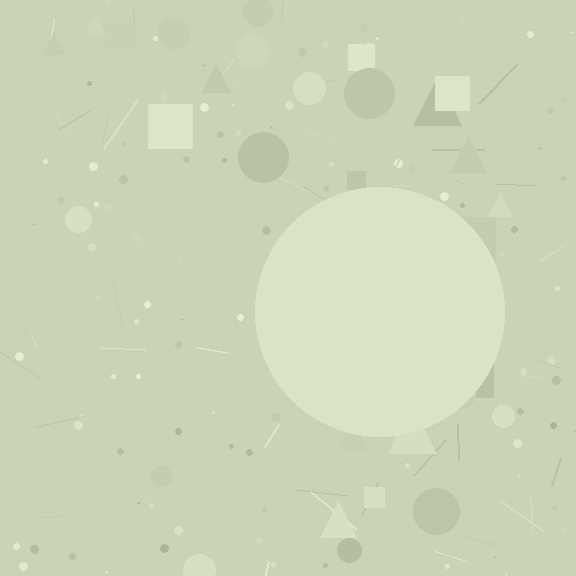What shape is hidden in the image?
A circle is hidden in the image.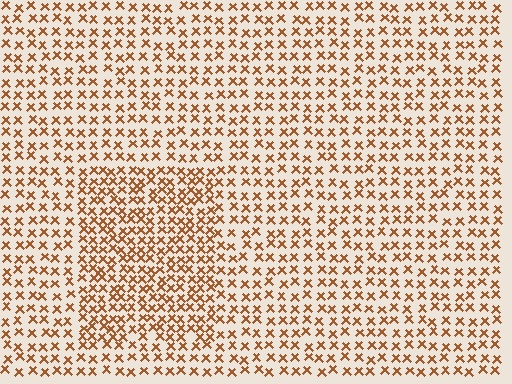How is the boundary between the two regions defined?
The boundary is defined by a change in element density (approximately 1.7x ratio). All elements are the same color, size, and shape.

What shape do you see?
I see a rectangle.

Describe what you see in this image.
The image contains small brown elements arranged at two different densities. A rectangle-shaped region is visible where the elements are more densely packed than the surrounding area.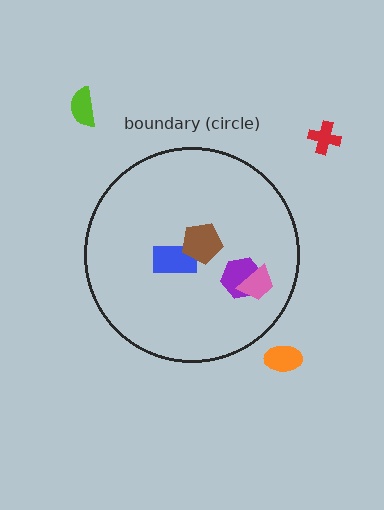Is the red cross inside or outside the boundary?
Outside.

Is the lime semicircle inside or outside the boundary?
Outside.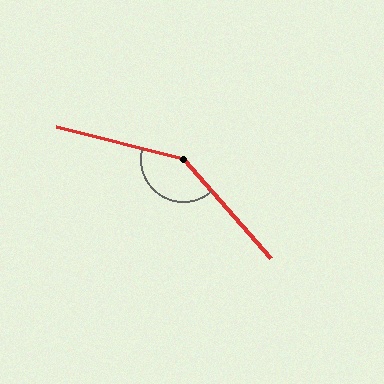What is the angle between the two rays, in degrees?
Approximately 146 degrees.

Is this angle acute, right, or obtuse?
It is obtuse.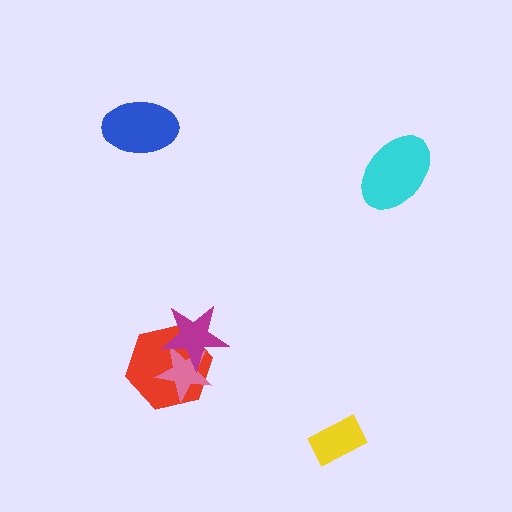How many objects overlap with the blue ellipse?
0 objects overlap with the blue ellipse.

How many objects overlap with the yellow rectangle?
0 objects overlap with the yellow rectangle.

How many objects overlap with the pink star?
2 objects overlap with the pink star.